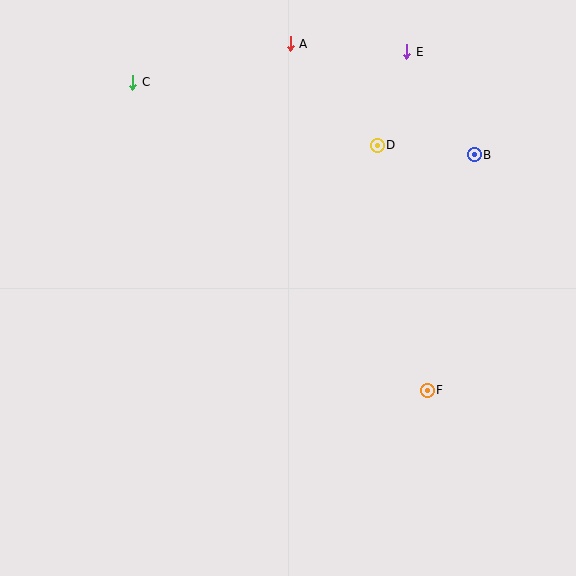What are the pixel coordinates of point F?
Point F is at (427, 390).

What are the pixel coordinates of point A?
Point A is at (290, 44).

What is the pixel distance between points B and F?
The distance between B and F is 240 pixels.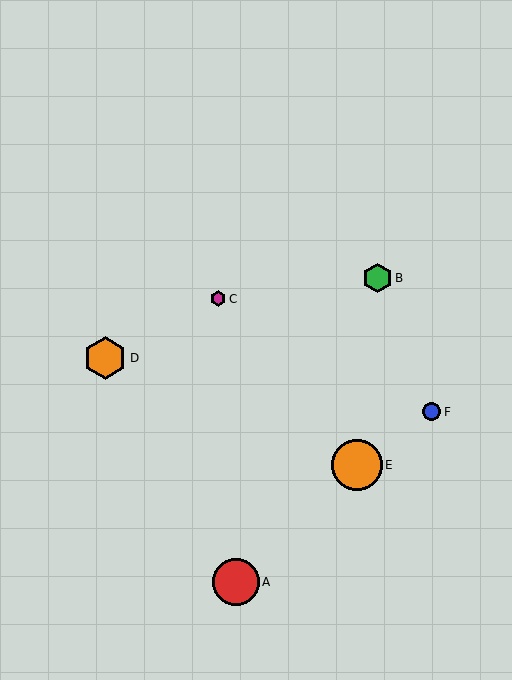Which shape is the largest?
The orange circle (labeled E) is the largest.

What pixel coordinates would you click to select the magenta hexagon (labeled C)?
Click at (218, 299) to select the magenta hexagon C.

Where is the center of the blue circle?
The center of the blue circle is at (431, 412).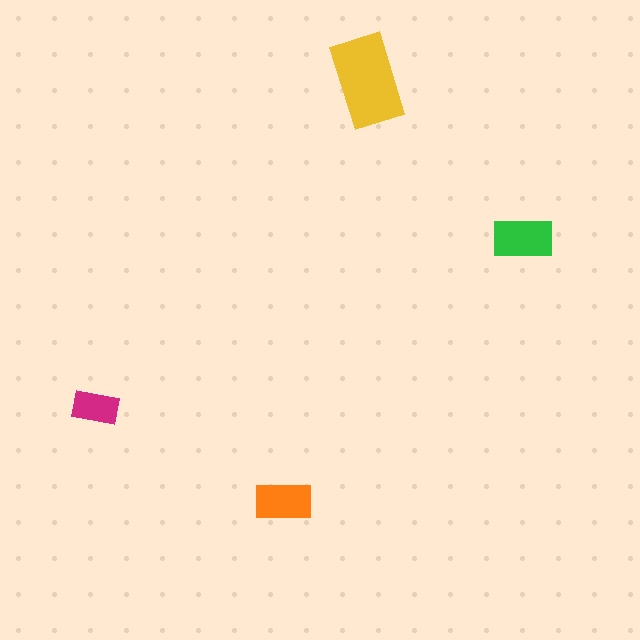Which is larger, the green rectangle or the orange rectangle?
The green one.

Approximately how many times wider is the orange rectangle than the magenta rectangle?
About 1.5 times wider.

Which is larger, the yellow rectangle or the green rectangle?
The yellow one.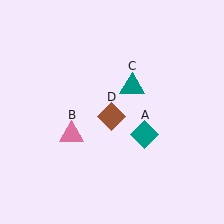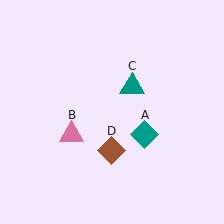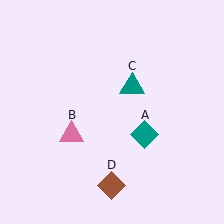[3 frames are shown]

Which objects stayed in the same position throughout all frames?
Teal diamond (object A) and pink triangle (object B) and teal triangle (object C) remained stationary.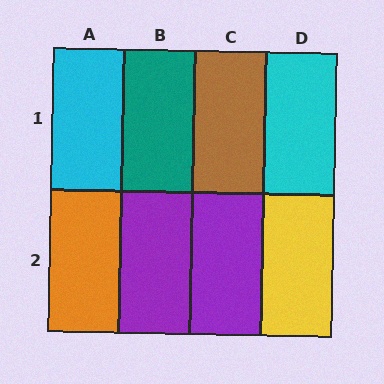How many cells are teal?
1 cell is teal.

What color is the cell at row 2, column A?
Orange.